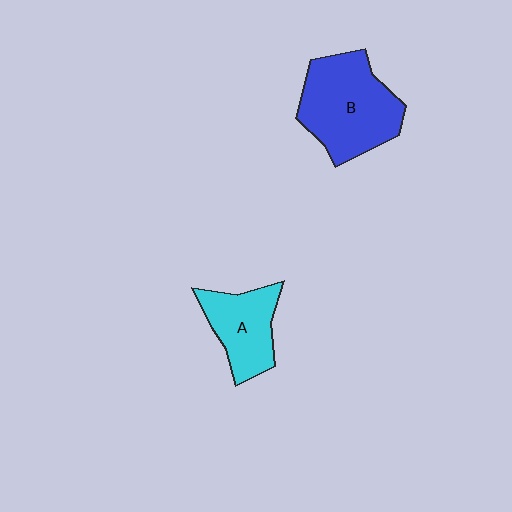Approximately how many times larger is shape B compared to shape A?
Approximately 1.6 times.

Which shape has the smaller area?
Shape A (cyan).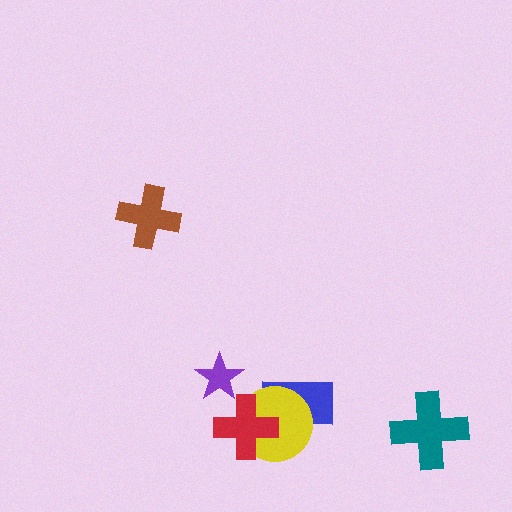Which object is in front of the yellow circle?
The red cross is in front of the yellow circle.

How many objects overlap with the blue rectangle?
2 objects overlap with the blue rectangle.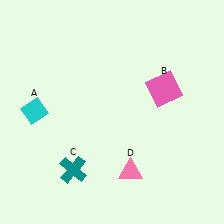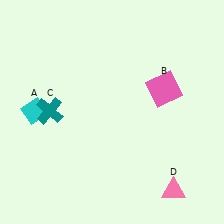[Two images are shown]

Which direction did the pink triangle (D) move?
The pink triangle (D) moved right.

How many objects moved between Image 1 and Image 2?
2 objects moved between the two images.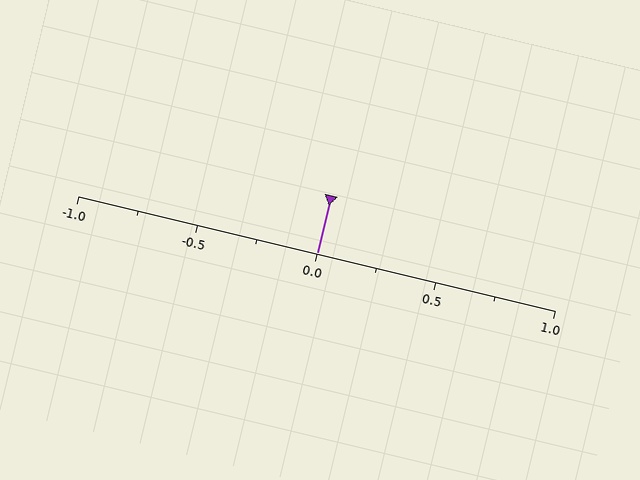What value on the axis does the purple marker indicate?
The marker indicates approximately 0.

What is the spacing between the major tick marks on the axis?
The major ticks are spaced 0.5 apart.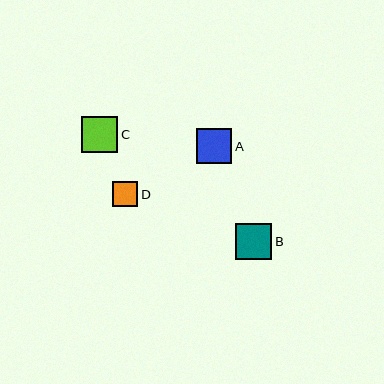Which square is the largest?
Square B is the largest with a size of approximately 36 pixels.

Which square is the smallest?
Square D is the smallest with a size of approximately 25 pixels.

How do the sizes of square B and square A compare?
Square B and square A are approximately the same size.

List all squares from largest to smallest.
From largest to smallest: B, C, A, D.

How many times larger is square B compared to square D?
Square B is approximately 1.4 times the size of square D.